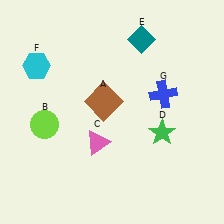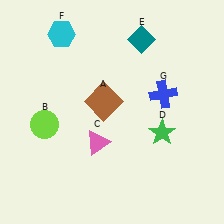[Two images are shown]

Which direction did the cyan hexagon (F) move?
The cyan hexagon (F) moved up.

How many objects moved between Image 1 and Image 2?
1 object moved between the two images.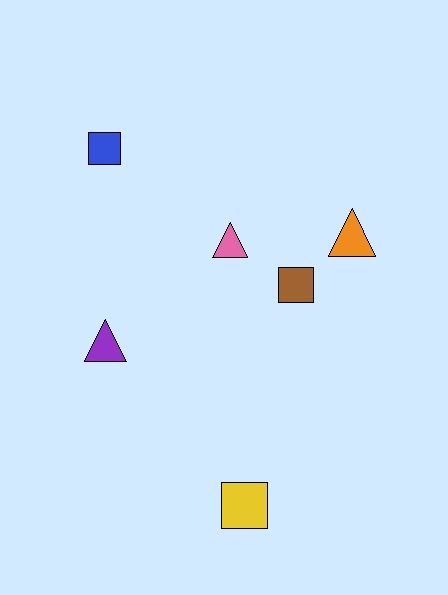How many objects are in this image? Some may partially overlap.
There are 6 objects.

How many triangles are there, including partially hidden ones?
There are 3 triangles.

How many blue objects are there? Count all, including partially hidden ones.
There is 1 blue object.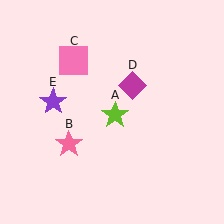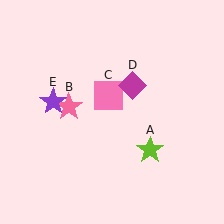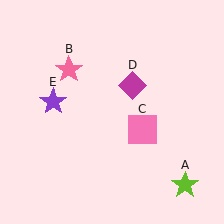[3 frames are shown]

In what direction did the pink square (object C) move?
The pink square (object C) moved down and to the right.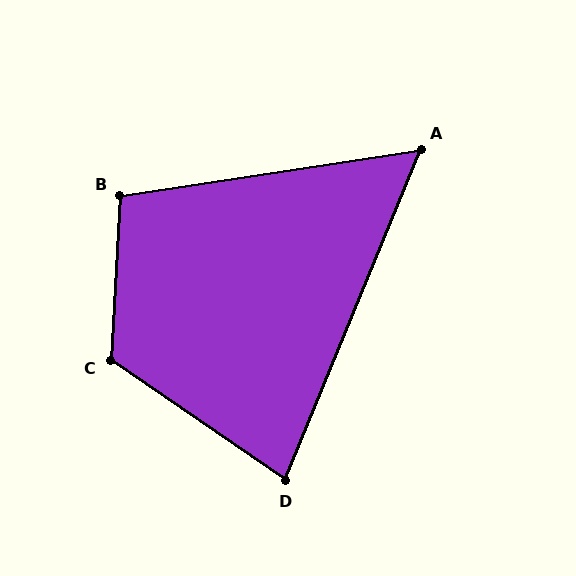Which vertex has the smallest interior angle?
A, at approximately 59 degrees.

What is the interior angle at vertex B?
Approximately 102 degrees (obtuse).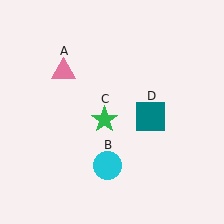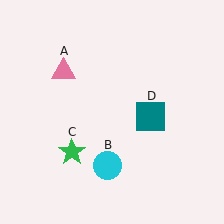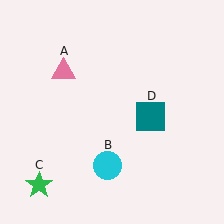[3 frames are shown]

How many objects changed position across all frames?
1 object changed position: green star (object C).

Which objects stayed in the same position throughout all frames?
Pink triangle (object A) and cyan circle (object B) and teal square (object D) remained stationary.